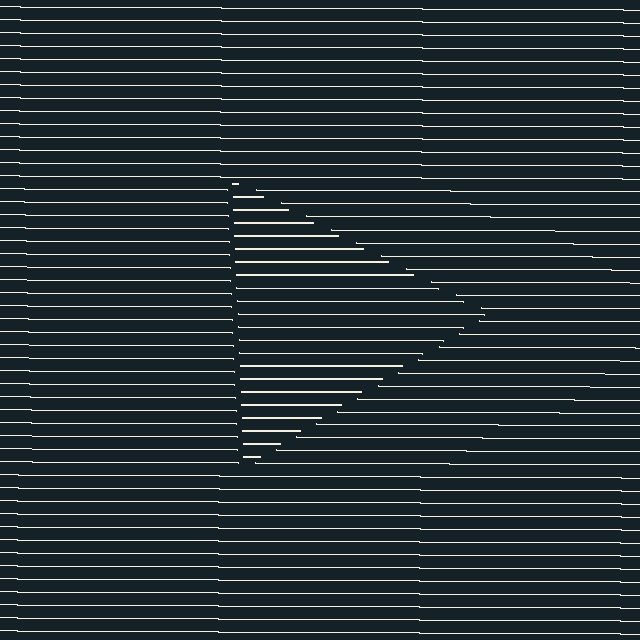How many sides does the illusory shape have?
3 sides — the line-ends trace a triangle.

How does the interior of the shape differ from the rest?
The interior of the shape contains the same grating, shifted by half a period — the contour is defined by the phase discontinuity where line-ends from the inner and outer gratings abut.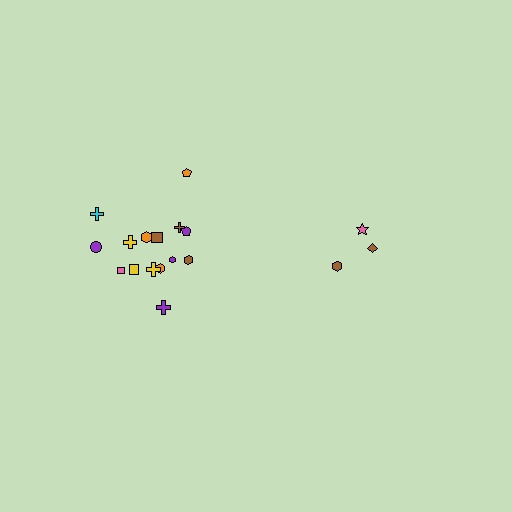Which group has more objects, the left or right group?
The left group.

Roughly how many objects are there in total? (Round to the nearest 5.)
Roughly 20 objects in total.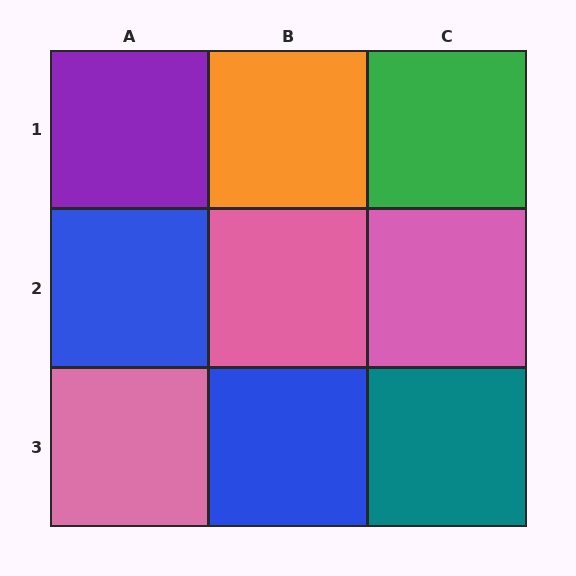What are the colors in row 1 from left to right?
Purple, orange, green.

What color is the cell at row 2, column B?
Pink.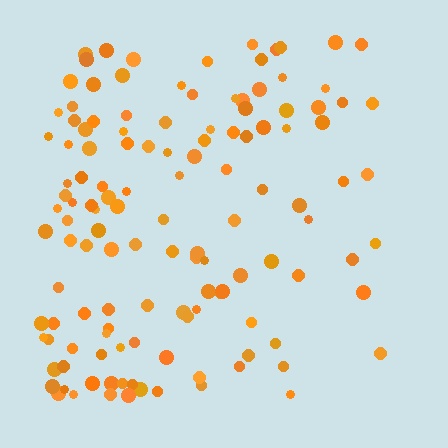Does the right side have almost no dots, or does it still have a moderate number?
Still a moderate number, just noticeably fewer than the left.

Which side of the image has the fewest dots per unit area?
The right.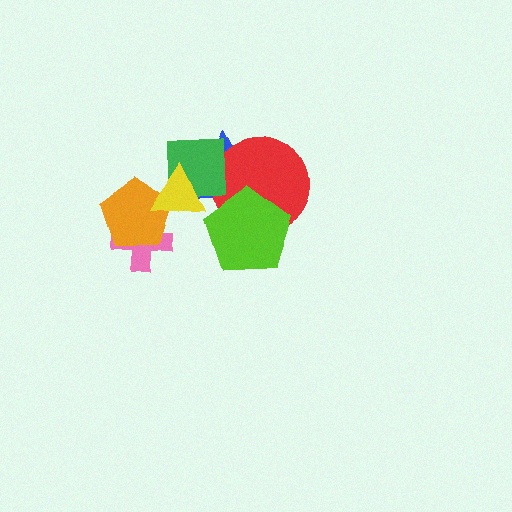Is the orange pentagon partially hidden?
Yes, it is partially covered by another shape.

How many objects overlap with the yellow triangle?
3 objects overlap with the yellow triangle.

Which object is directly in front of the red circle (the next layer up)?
The green square is directly in front of the red circle.